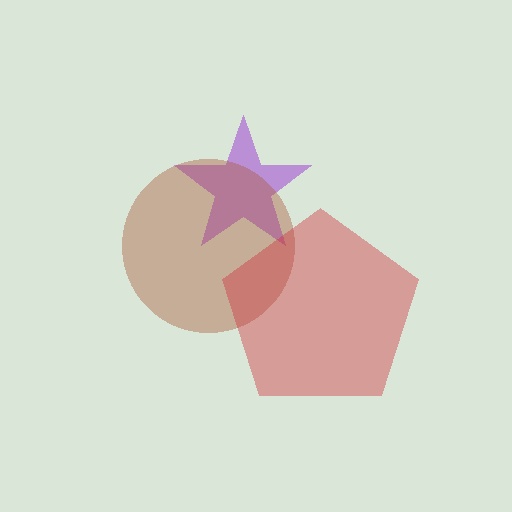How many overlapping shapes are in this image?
There are 3 overlapping shapes in the image.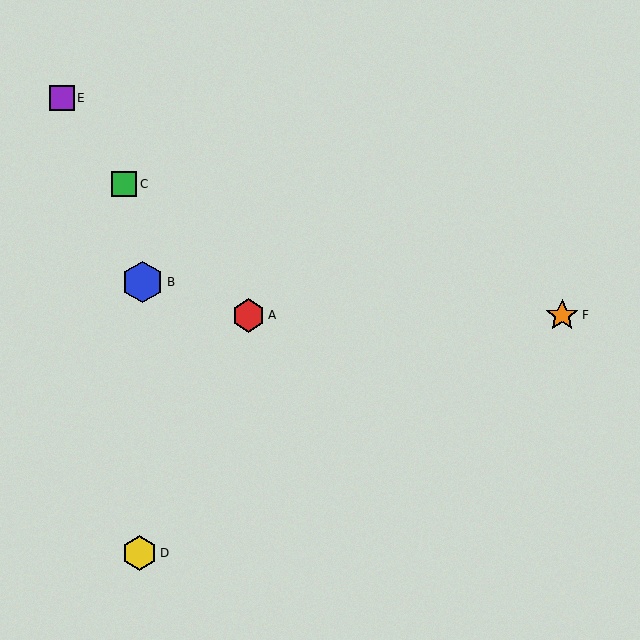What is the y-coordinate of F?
Object F is at y≈315.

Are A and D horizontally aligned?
No, A is at y≈315 and D is at y≈553.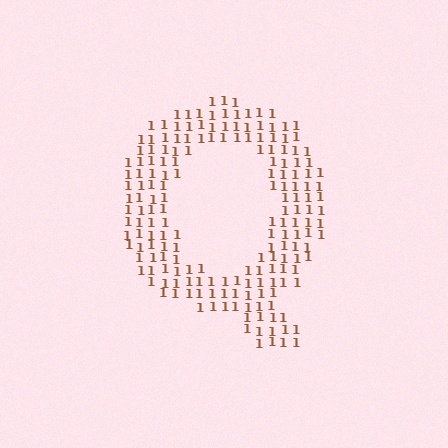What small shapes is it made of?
It is made of small digit 1's.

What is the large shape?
The large shape is the letter Q.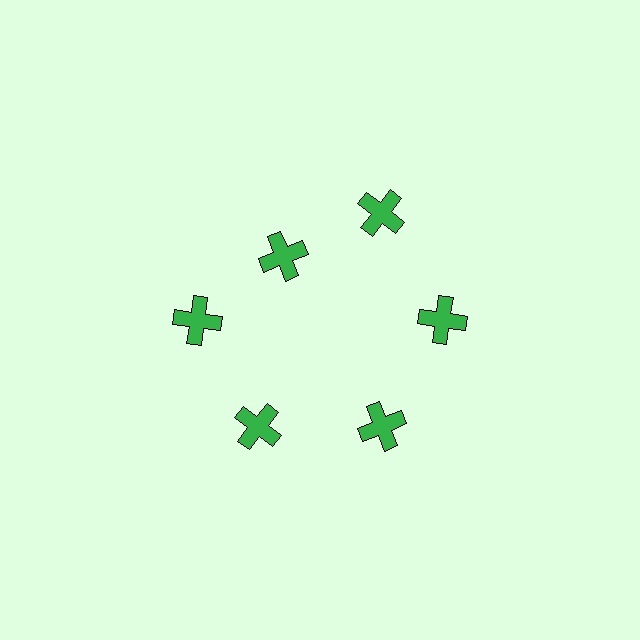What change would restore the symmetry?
The symmetry would be restored by moving it outward, back onto the ring so that all 6 crosses sit at equal angles and equal distance from the center.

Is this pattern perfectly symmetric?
No. The 6 green crosses are arranged in a ring, but one element near the 11 o'clock position is pulled inward toward the center, breaking the 6-fold rotational symmetry.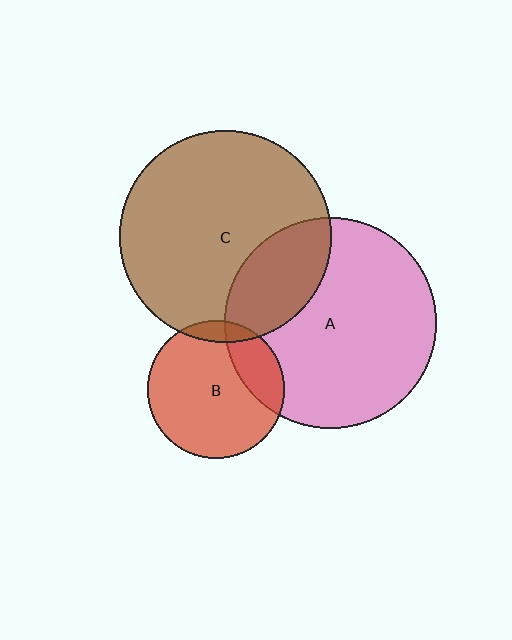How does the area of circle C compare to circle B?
Approximately 2.4 times.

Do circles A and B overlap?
Yes.